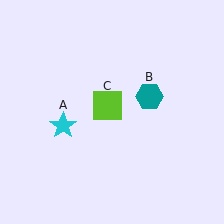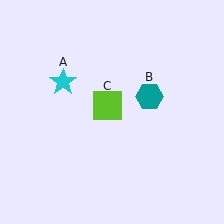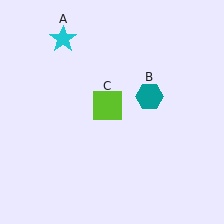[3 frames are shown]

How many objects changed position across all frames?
1 object changed position: cyan star (object A).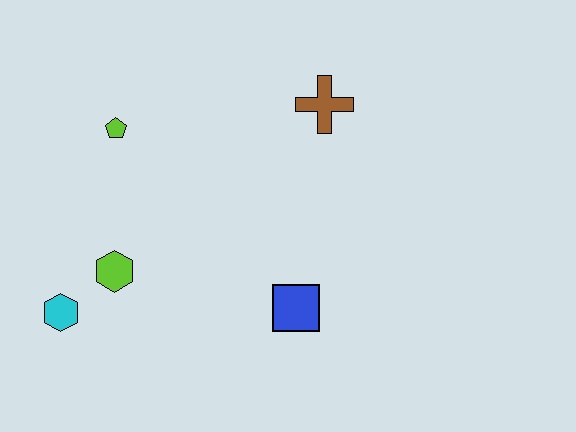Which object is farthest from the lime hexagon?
The brown cross is farthest from the lime hexagon.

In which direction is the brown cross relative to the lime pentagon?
The brown cross is to the right of the lime pentagon.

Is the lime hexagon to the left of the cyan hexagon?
No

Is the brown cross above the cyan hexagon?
Yes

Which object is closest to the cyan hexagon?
The lime hexagon is closest to the cyan hexagon.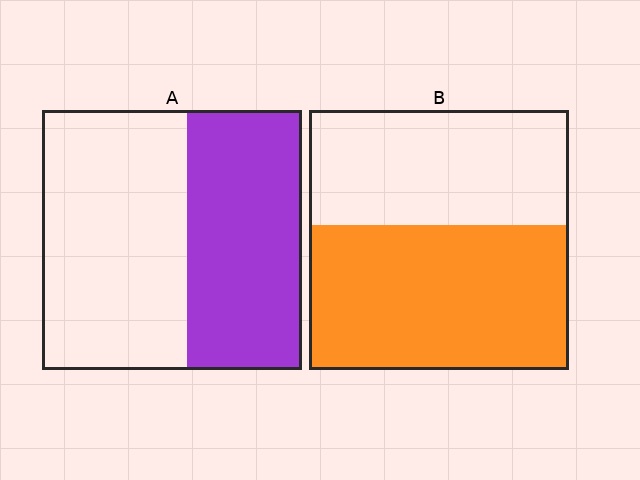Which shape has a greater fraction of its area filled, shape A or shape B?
Shape B.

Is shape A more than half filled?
No.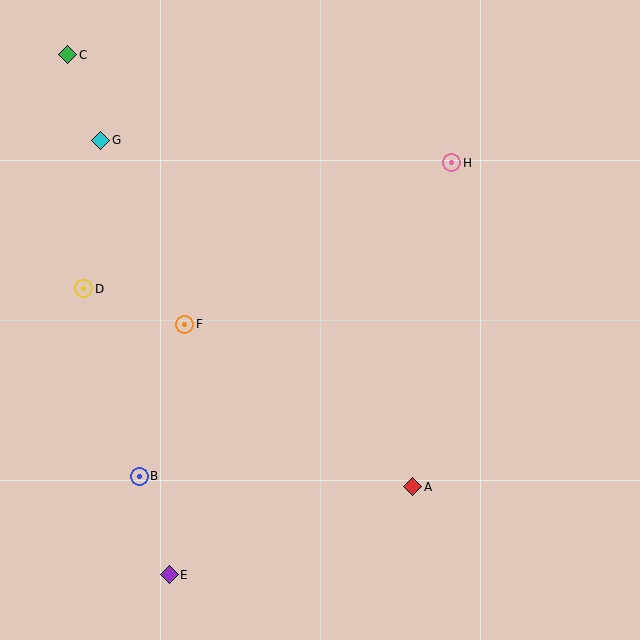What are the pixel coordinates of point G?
Point G is at (101, 141).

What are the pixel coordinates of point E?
Point E is at (169, 575).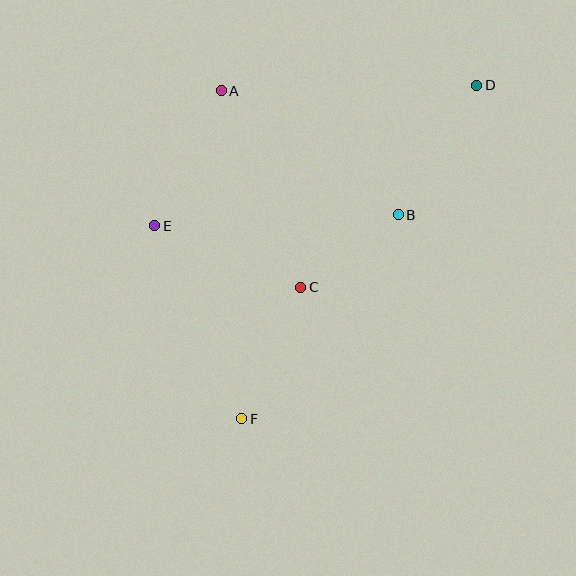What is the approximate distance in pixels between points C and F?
The distance between C and F is approximately 144 pixels.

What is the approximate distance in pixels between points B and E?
The distance between B and E is approximately 244 pixels.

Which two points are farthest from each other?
Points D and F are farthest from each other.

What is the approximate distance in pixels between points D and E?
The distance between D and E is approximately 351 pixels.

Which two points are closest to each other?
Points B and C are closest to each other.